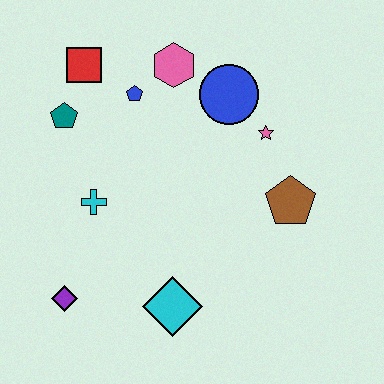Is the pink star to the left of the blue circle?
No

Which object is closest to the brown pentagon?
The pink star is closest to the brown pentagon.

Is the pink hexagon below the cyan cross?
No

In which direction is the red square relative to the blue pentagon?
The red square is to the left of the blue pentagon.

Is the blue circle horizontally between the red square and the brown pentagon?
Yes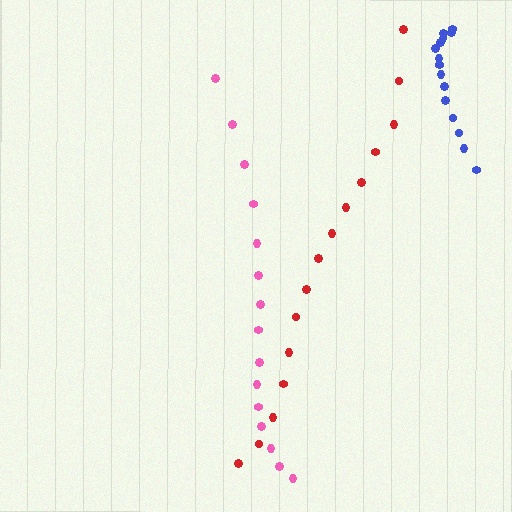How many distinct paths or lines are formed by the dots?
There are 3 distinct paths.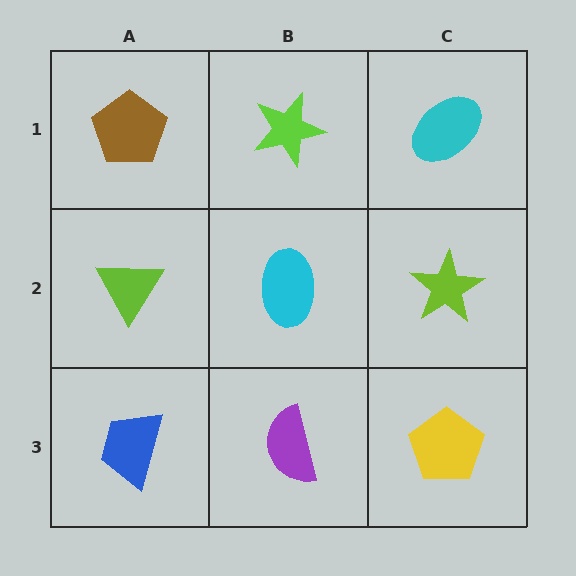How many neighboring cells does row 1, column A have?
2.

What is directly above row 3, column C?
A lime star.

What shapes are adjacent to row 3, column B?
A cyan ellipse (row 2, column B), a blue trapezoid (row 3, column A), a yellow pentagon (row 3, column C).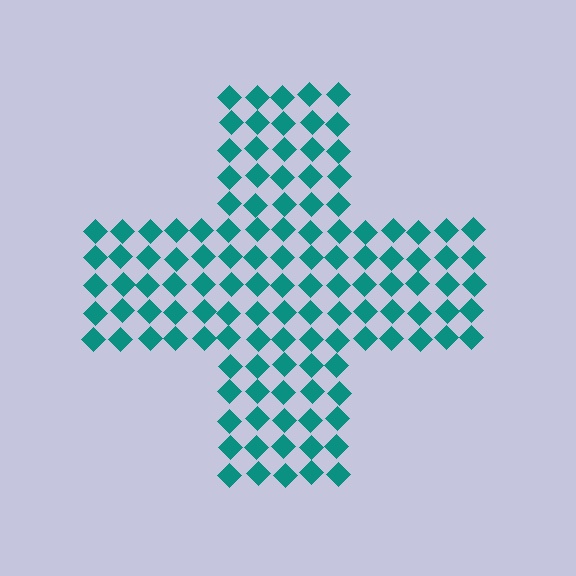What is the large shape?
The large shape is a cross.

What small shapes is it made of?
It is made of small diamonds.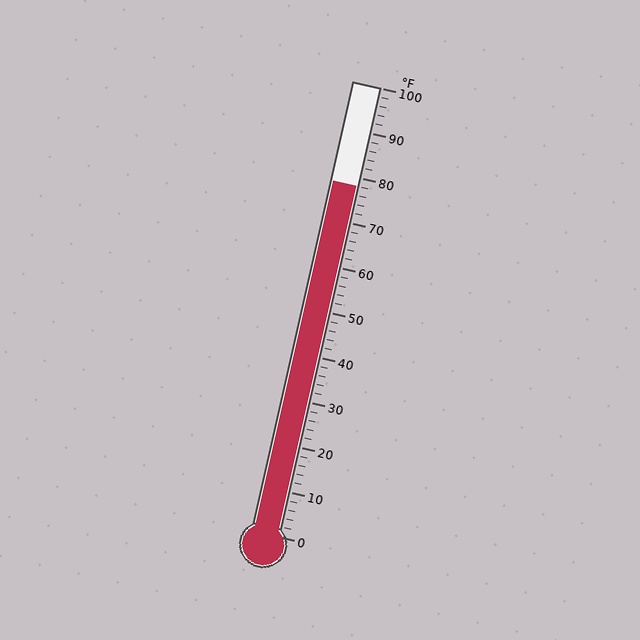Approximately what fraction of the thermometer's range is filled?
The thermometer is filled to approximately 80% of its range.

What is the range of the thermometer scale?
The thermometer scale ranges from 0°F to 100°F.